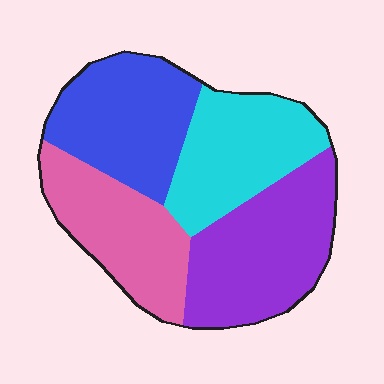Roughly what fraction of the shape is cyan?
Cyan takes up about one quarter (1/4) of the shape.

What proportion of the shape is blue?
Blue takes up less than a quarter of the shape.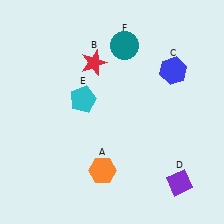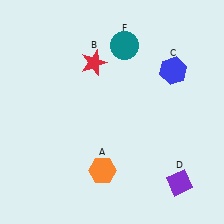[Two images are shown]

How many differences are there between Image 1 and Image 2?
There is 1 difference between the two images.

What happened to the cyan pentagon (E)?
The cyan pentagon (E) was removed in Image 2. It was in the top-left area of Image 1.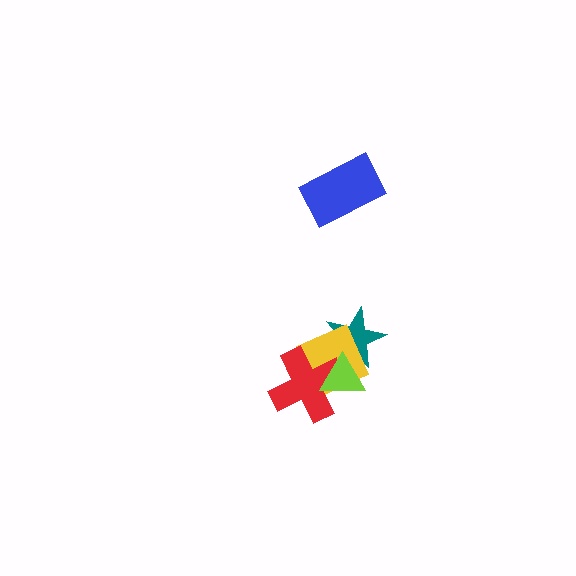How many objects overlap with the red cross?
2 objects overlap with the red cross.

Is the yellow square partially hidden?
Yes, it is partially covered by another shape.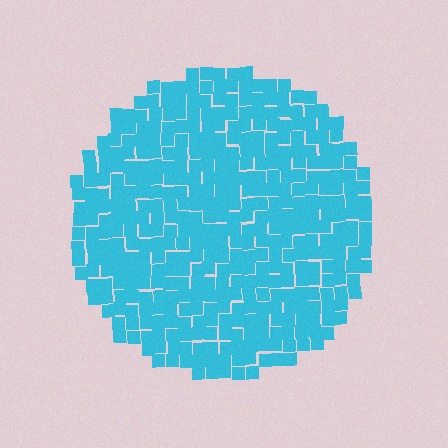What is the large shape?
The large shape is a circle.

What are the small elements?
The small elements are squares.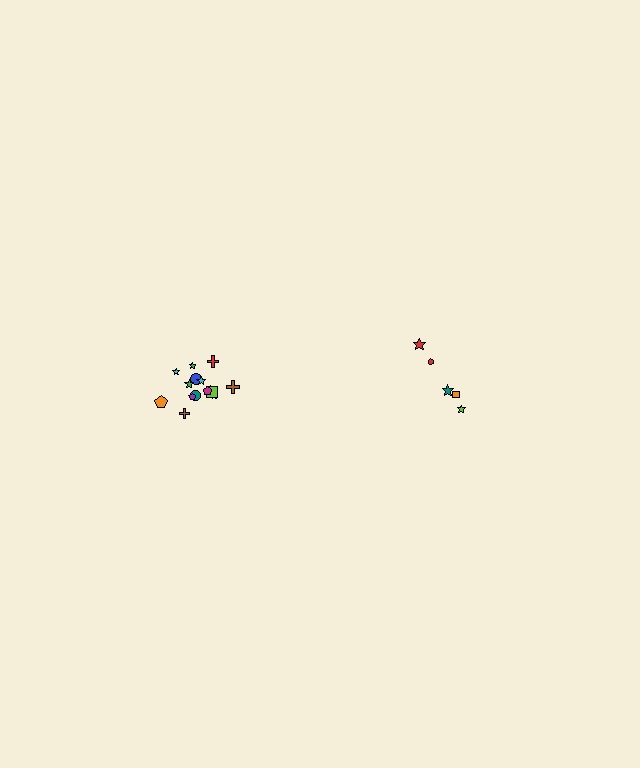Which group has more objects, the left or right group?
The left group.